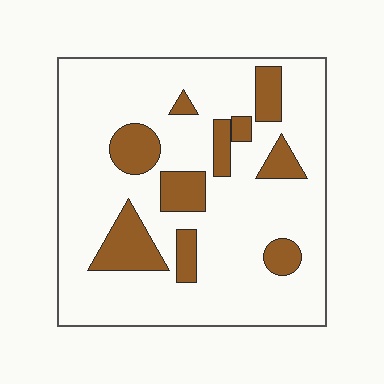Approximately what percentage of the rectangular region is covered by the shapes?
Approximately 20%.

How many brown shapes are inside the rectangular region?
10.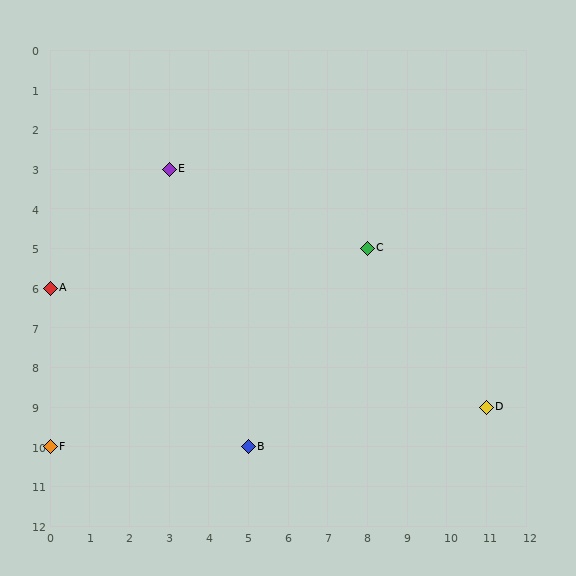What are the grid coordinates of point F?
Point F is at grid coordinates (0, 10).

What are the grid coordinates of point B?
Point B is at grid coordinates (5, 10).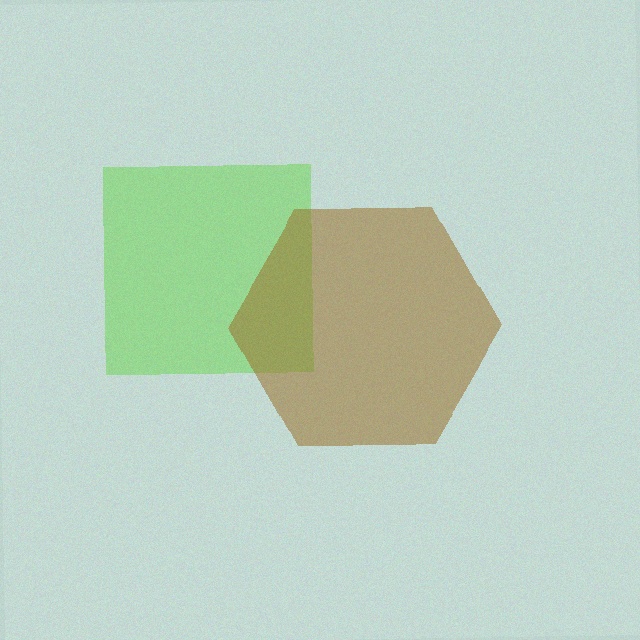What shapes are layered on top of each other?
The layered shapes are: a lime square, a brown hexagon.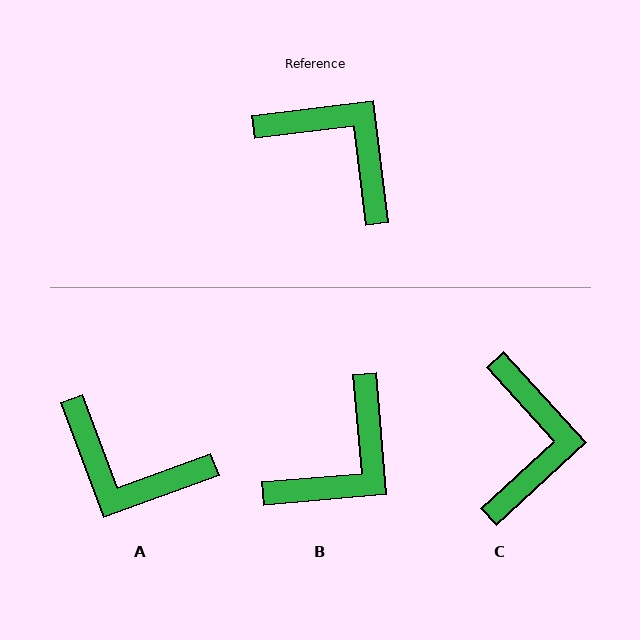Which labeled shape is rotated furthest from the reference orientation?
A, about 167 degrees away.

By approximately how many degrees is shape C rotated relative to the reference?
Approximately 55 degrees clockwise.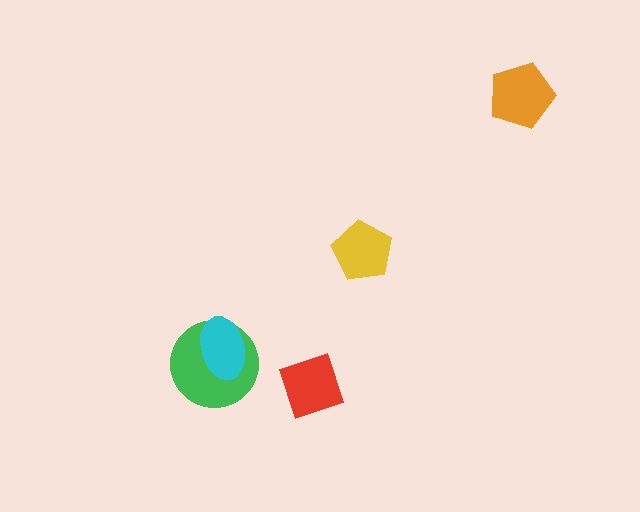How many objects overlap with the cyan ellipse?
1 object overlaps with the cyan ellipse.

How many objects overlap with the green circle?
1 object overlaps with the green circle.